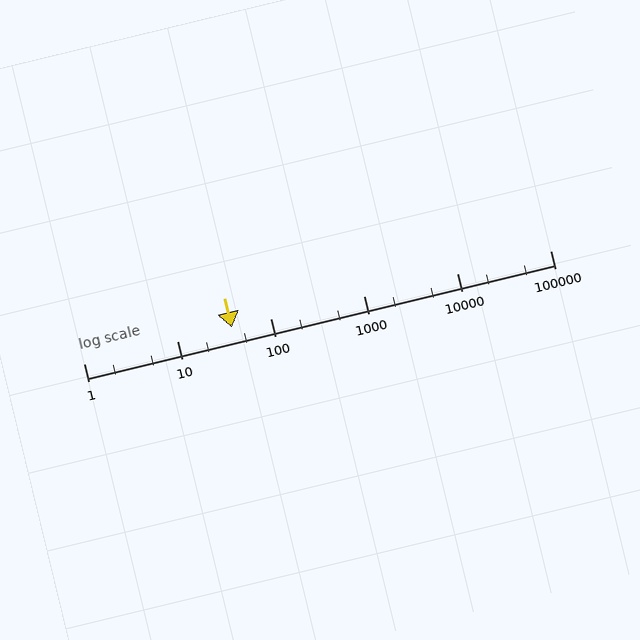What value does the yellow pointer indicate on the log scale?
The pointer indicates approximately 39.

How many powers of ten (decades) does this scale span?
The scale spans 5 decades, from 1 to 100000.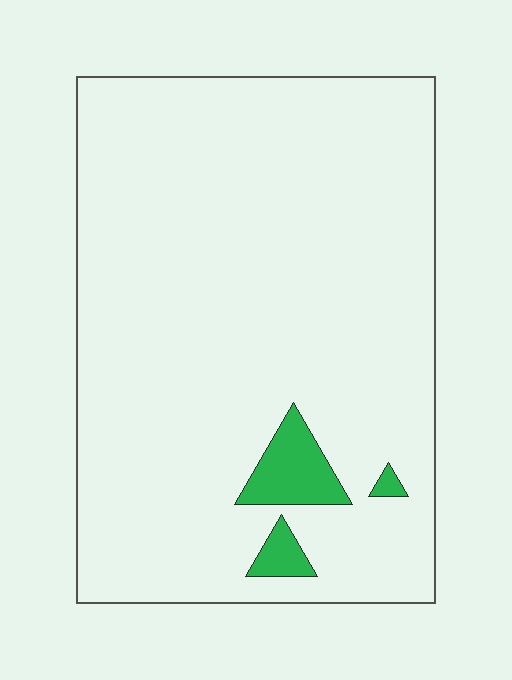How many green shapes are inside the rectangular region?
3.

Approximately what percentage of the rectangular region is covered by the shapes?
Approximately 5%.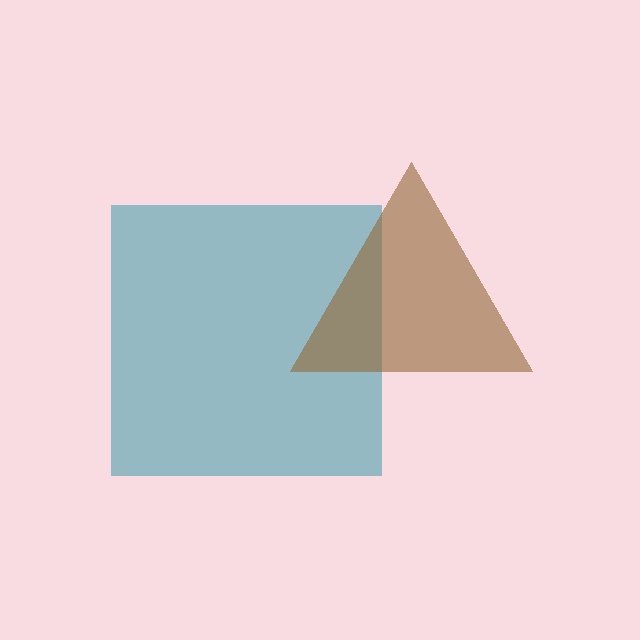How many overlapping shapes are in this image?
There are 2 overlapping shapes in the image.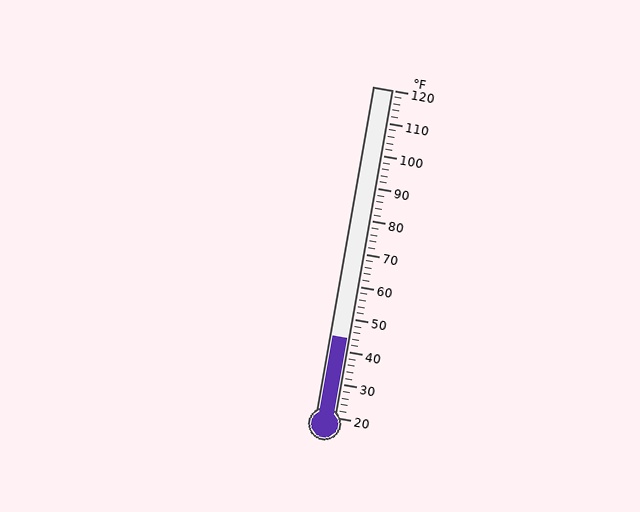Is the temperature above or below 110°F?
The temperature is below 110°F.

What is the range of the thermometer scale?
The thermometer scale ranges from 20°F to 120°F.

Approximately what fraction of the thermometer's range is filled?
The thermometer is filled to approximately 25% of its range.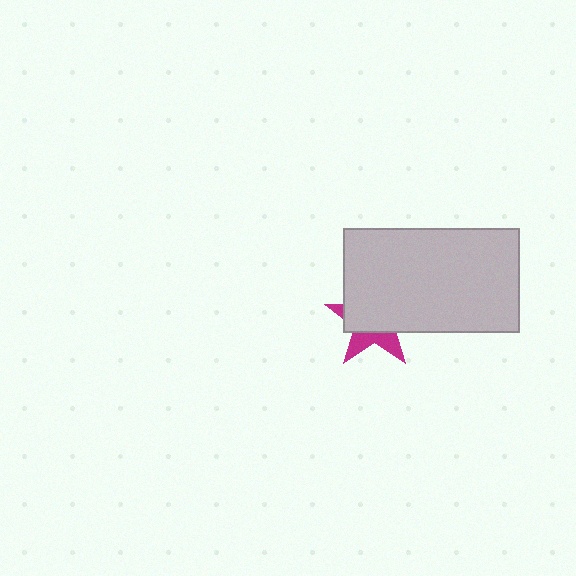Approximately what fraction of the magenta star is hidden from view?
Roughly 66% of the magenta star is hidden behind the light gray rectangle.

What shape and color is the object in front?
The object in front is a light gray rectangle.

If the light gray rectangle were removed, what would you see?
You would see the complete magenta star.